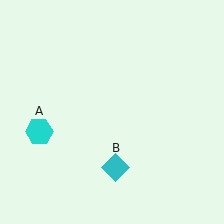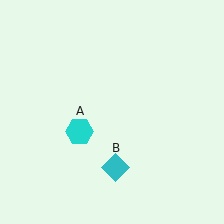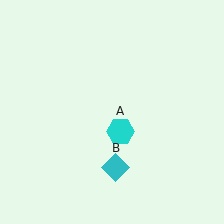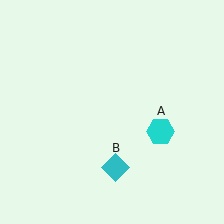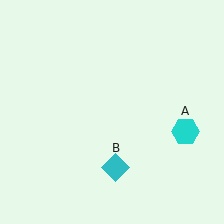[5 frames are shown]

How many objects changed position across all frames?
1 object changed position: cyan hexagon (object A).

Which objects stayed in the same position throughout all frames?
Cyan diamond (object B) remained stationary.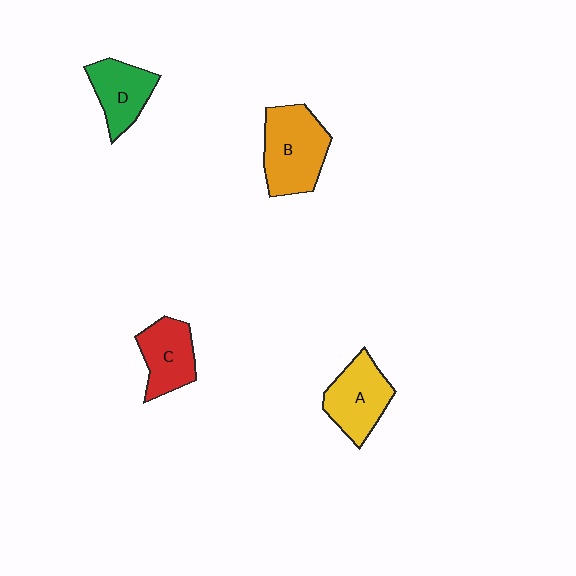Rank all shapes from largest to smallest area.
From largest to smallest: B (orange), A (yellow), C (red), D (green).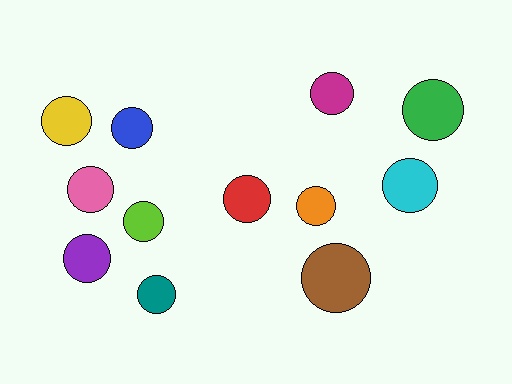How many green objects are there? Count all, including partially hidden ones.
There is 1 green object.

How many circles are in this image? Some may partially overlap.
There are 12 circles.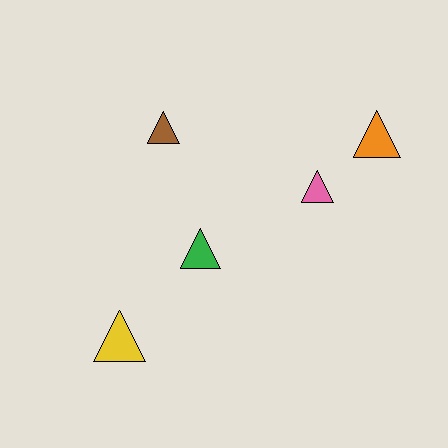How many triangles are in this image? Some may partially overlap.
There are 5 triangles.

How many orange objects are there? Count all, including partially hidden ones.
There is 1 orange object.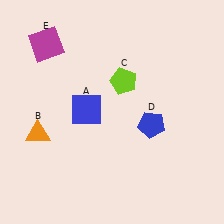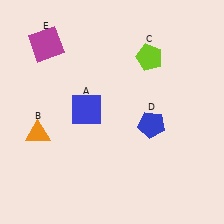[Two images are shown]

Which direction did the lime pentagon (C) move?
The lime pentagon (C) moved right.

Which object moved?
The lime pentagon (C) moved right.